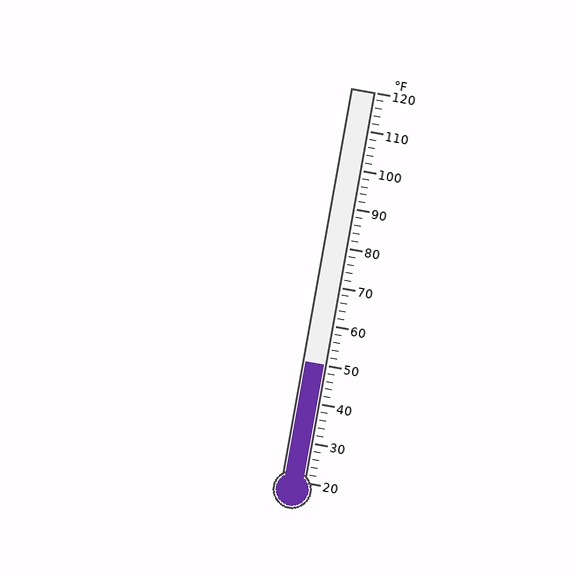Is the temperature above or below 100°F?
The temperature is below 100°F.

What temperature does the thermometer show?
The thermometer shows approximately 50°F.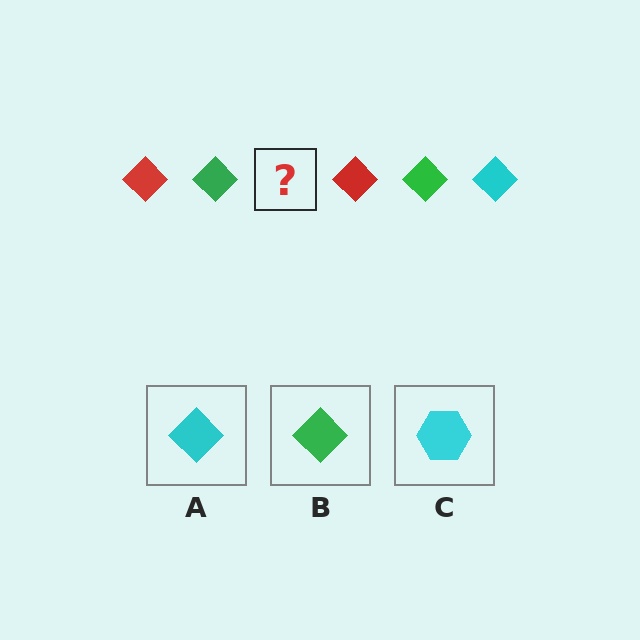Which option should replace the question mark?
Option A.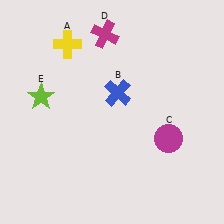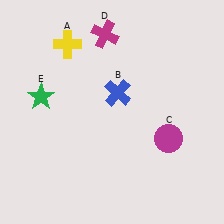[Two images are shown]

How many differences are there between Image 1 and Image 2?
There is 1 difference between the two images.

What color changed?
The star (E) changed from lime in Image 1 to green in Image 2.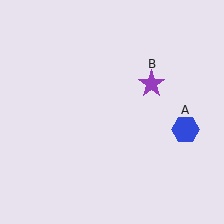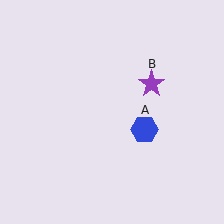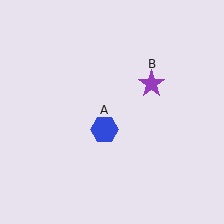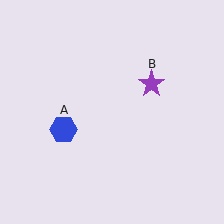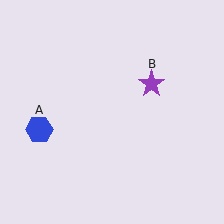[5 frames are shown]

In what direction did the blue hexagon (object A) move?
The blue hexagon (object A) moved left.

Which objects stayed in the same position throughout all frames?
Purple star (object B) remained stationary.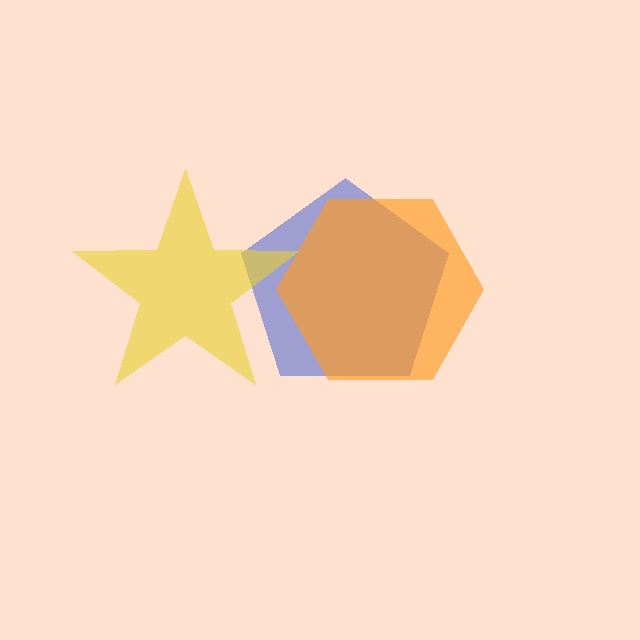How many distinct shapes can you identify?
There are 3 distinct shapes: a blue pentagon, an orange hexagon, a yellow star.